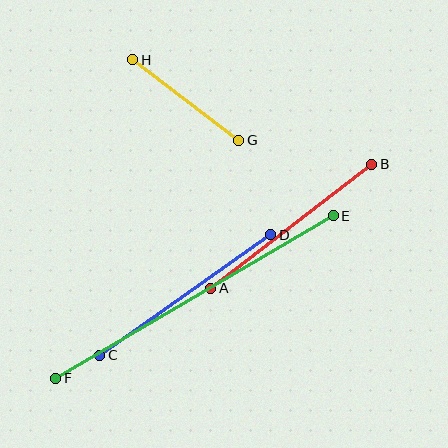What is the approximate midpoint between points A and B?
The midpoint is at approximately (291, 226) pixels.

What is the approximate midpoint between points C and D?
The midpoint is at approximately (185, 295) pixels.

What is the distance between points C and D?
The distance is approximately 209 pixels.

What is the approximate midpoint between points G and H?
The midpoint is at approximately (186, 100) pixels.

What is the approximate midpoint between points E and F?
The midpoint is at approximately (195, 297) pixels.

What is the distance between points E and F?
The distance is approximately 322 pixels.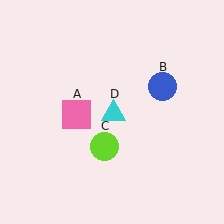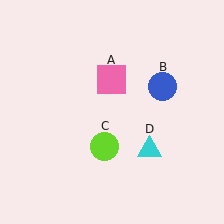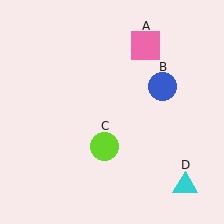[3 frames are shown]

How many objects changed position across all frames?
2 objects changed position: pink square (object A), cyan triangle (object D).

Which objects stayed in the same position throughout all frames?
Blue circle (object B) and lime circle (object C) remained stationary.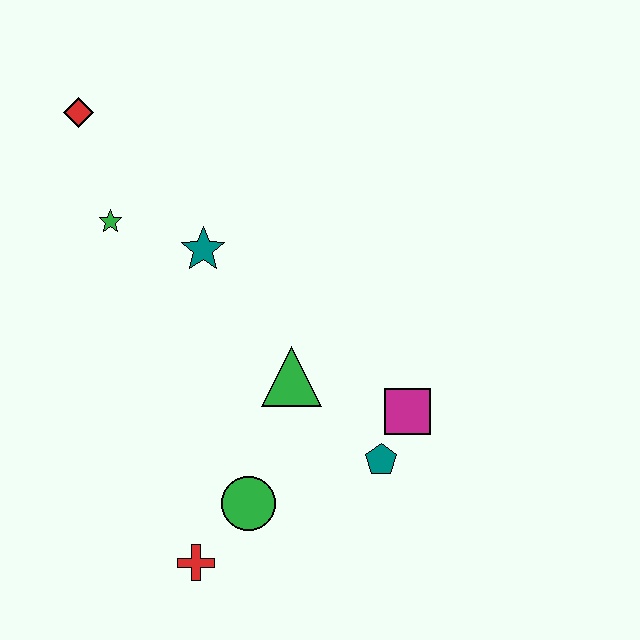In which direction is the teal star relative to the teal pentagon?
The teal star is above the teal pentagon.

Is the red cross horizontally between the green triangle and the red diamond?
Yes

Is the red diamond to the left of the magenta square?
Yes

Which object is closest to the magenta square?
The teal pentagon is closest to the magenta square.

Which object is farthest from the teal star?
The red cross is farthest from the teal star.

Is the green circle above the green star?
No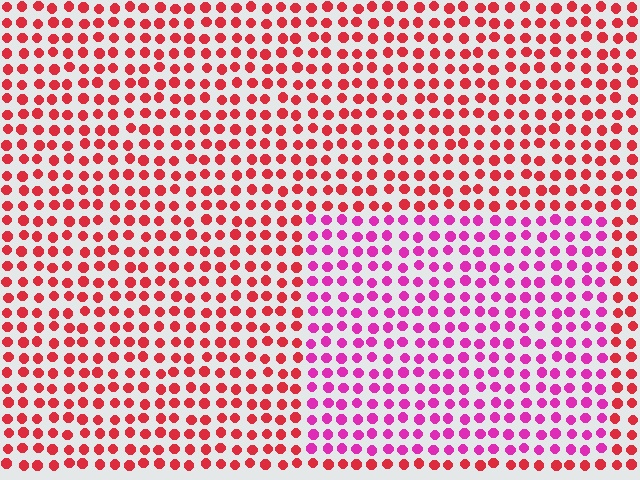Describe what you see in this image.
The image is filled with small red elements in a uniform arrangement. A rectangle-shaped region is visible where the elements are tinted to a slightly different hue, forming a subtle color boundary.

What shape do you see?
I see a rectangle.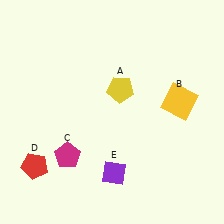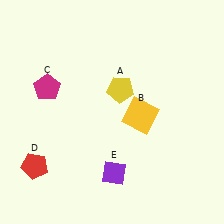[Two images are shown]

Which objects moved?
The objects that moved are: the yellow square (B), the magenta pentagon (C).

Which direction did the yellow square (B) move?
The yellow square (B) moved left.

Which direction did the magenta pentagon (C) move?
The magenta pentagon (C) moved up.